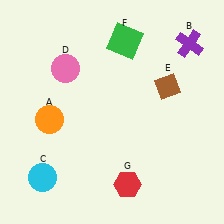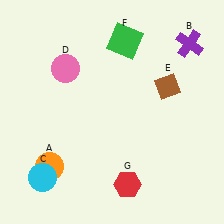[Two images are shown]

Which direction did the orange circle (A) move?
The orange circle (A) moved down.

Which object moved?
The orange circle (A) moved down.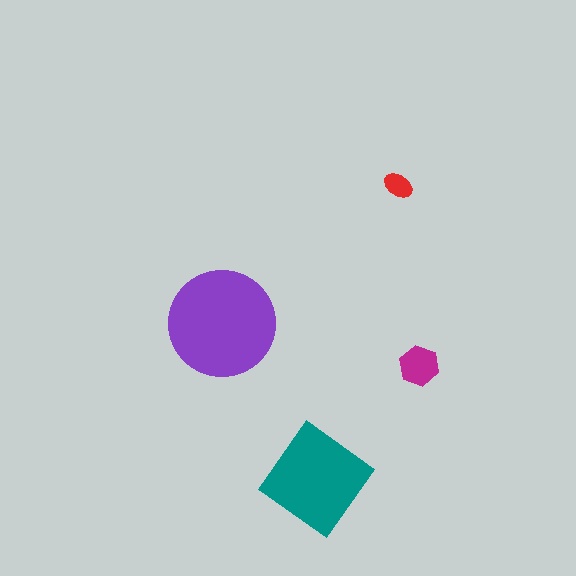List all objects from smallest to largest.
The red ellipse, the magenta hexagon, the teal diamond, the purple circle.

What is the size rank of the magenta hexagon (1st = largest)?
3rd.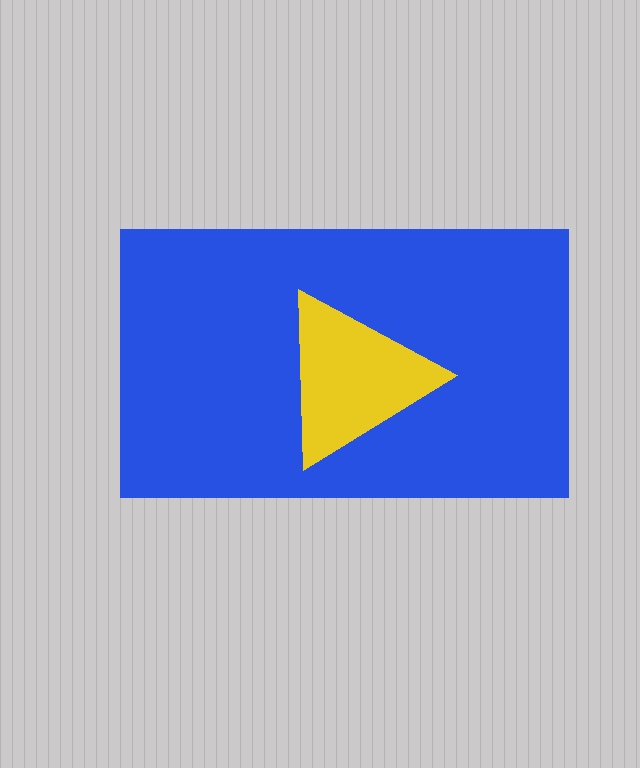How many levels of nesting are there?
2.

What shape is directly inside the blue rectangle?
The yellow triangle.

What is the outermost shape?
The blue rectangle.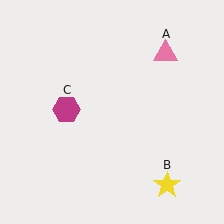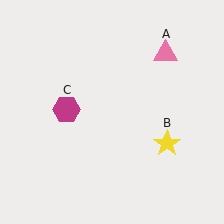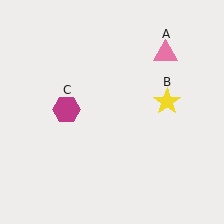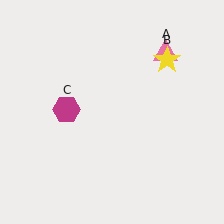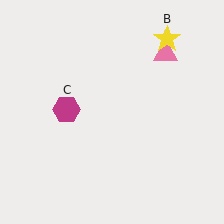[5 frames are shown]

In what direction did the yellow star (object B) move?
The yellow star (object B) moved up.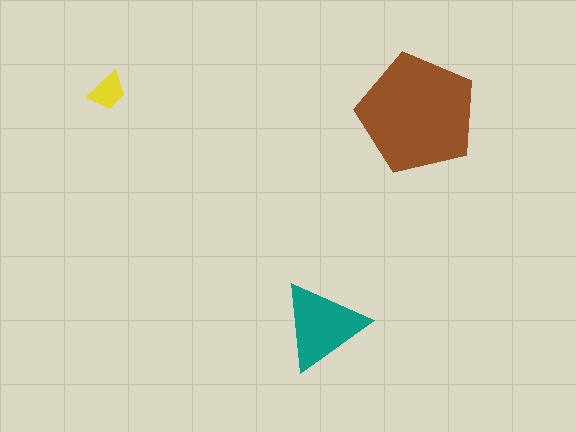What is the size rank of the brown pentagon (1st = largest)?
1st.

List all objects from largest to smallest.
The brown pentagon, the teal triangle, the yellow trapezoid.